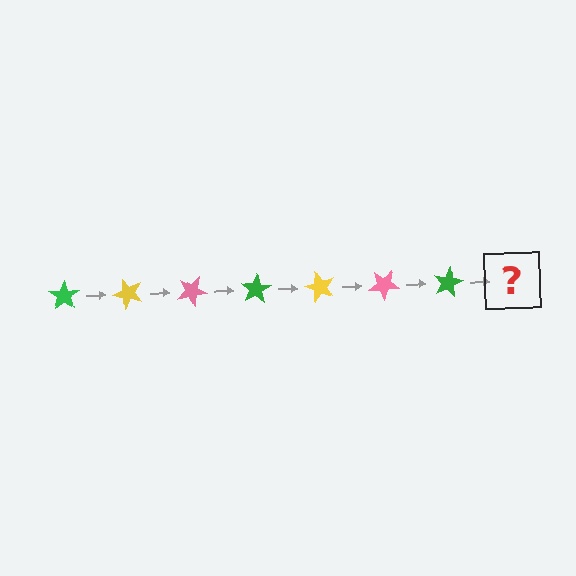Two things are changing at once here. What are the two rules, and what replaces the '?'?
The two rules are that it rotates 50 degrees each step and the color cycles through green, yellow, and pink. The '?' should be a yellow star, rotated 350 degrees from the start.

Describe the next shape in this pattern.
It should be a yellow star, rotated 350 degrees from the start.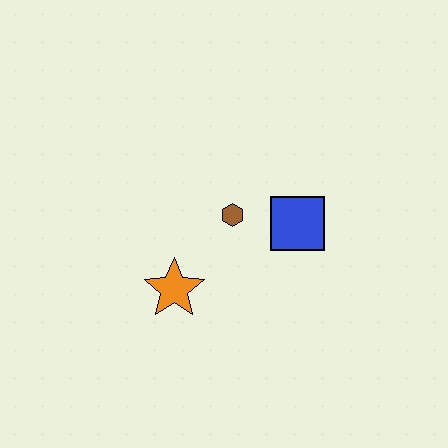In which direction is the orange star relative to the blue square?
The orange star is to the left of the blue square.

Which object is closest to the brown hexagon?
The blue square is closest to the brown hexagon.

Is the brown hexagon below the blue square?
No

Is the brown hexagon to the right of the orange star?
Yes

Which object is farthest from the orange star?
The blue square is farthest from the orange star.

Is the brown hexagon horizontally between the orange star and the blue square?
Yes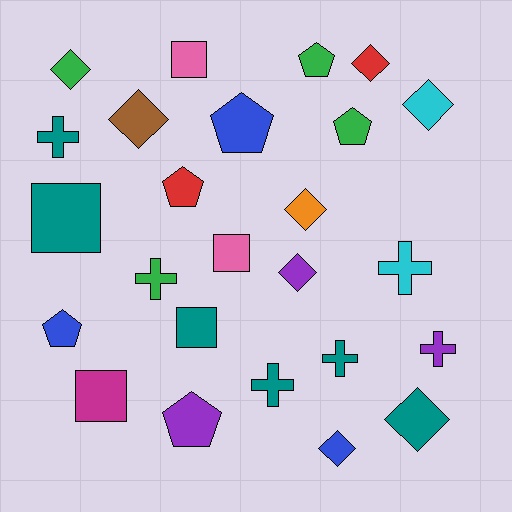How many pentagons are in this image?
There are 6 pentagons.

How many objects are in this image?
There are 25 objects.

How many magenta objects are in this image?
There is 1 magenta object.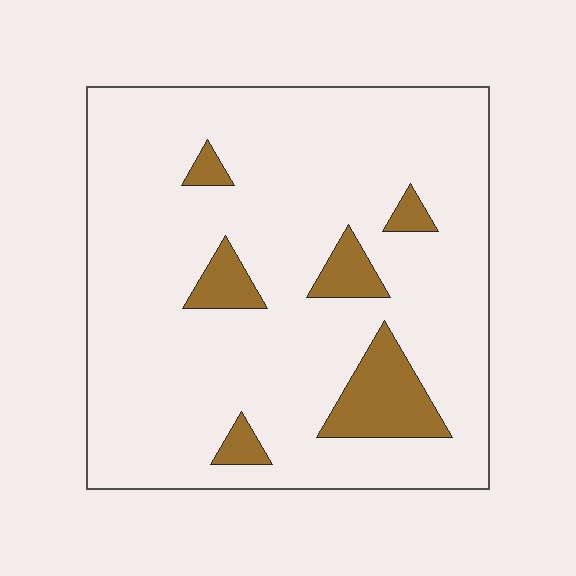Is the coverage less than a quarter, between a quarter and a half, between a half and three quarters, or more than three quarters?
Less than a quarter.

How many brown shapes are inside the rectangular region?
6.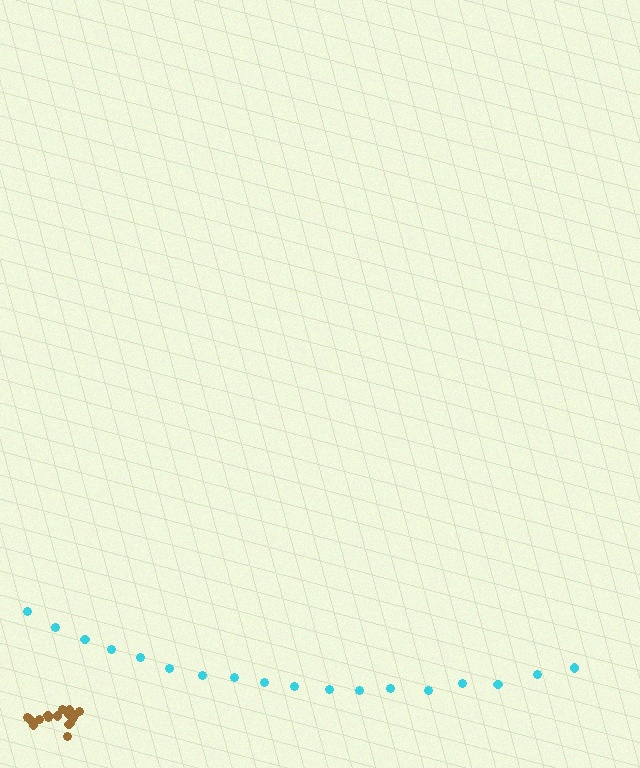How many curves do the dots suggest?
There are 2 distinct paths.